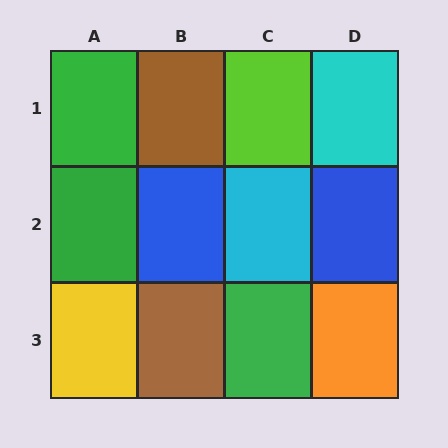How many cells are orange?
1 cell is orange.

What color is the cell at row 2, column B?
Blue.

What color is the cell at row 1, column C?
Lime.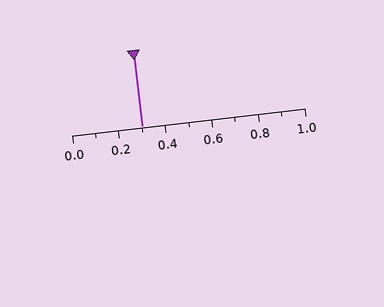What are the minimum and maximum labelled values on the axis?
The axis runs from 0.0 to 1.0.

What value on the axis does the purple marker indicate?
The marker indicates approximately 0.3.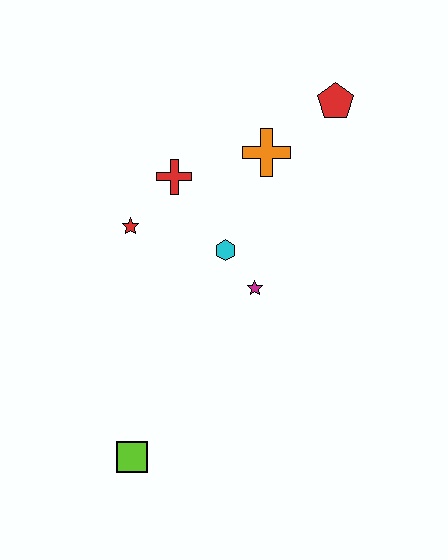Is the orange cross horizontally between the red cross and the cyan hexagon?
No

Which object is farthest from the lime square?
The red pentagon is farthest from the lime square.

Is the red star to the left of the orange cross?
Yes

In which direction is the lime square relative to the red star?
The lime square is below the red star.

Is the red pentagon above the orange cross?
Yes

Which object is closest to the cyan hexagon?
The magenta star is closest to the cyan hexagon.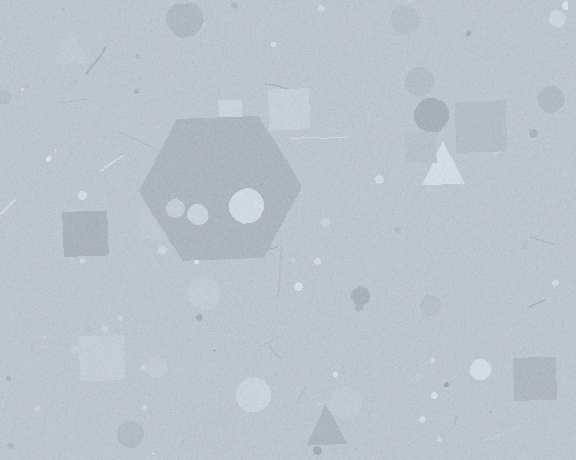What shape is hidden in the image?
A hexagon is hidden in the image.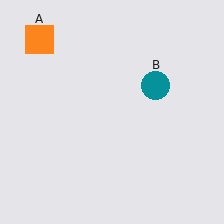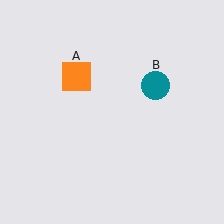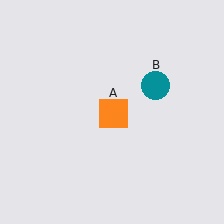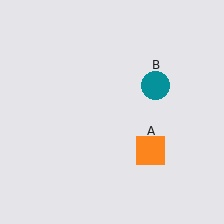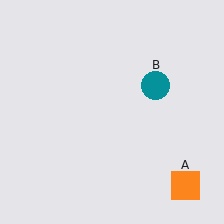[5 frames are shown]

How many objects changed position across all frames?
1 object changed position: orange square (object A).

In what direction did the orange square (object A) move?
The orange square (object A) moved down and to the right.